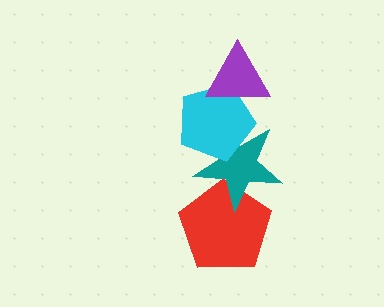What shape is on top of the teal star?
The cyan pentagon is on top of the teal star.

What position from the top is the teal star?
The teal star is 3rd from the top.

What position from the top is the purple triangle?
The purple triangle is 1st from the top.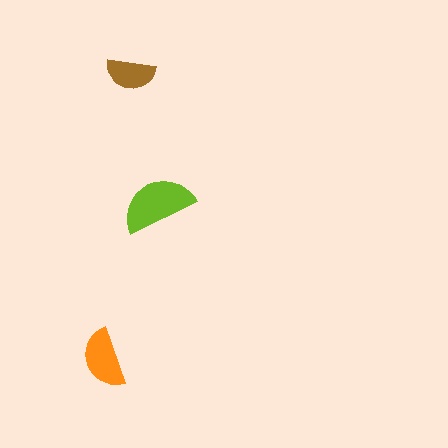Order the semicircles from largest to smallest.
the lime one, the orange one, the brown one.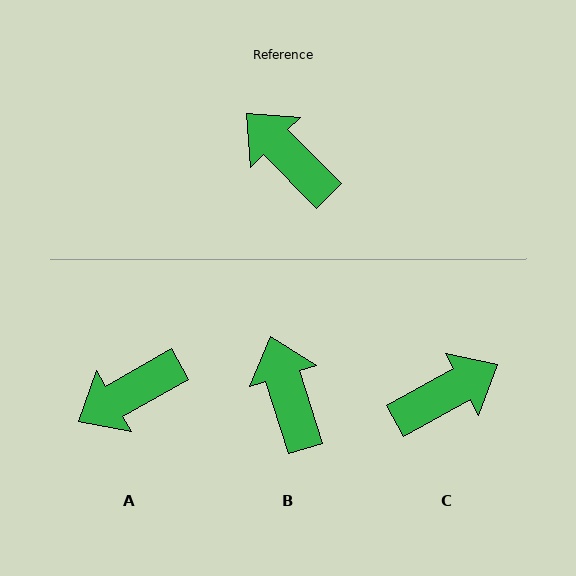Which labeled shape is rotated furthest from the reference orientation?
C, about 106 degrees away.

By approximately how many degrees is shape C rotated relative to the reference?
Approximately 106 degrees clockwise.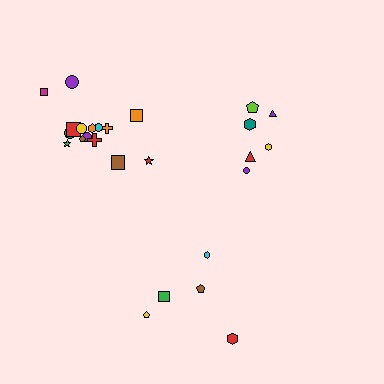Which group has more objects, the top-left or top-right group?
The top-left group.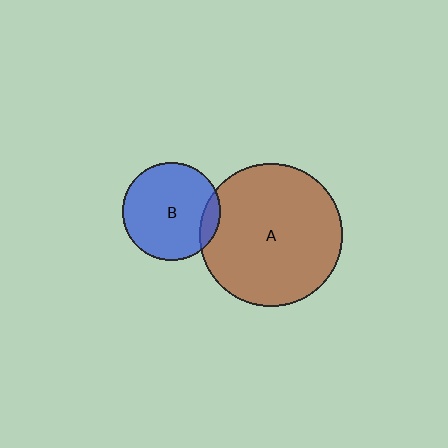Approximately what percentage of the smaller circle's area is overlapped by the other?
Approximately 10%.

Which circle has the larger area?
Circle A (brown).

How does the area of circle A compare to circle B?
Approximately 2.1 times.